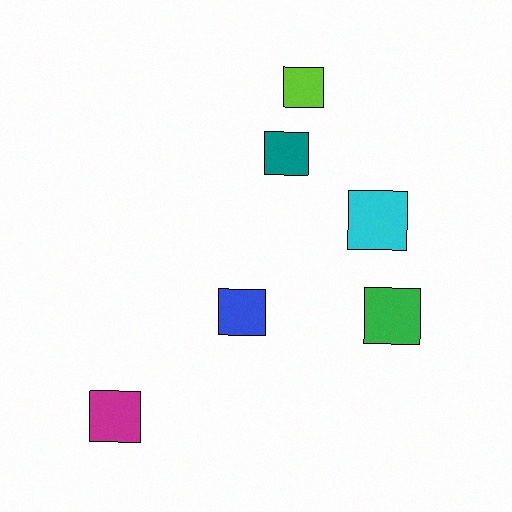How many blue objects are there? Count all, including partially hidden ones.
There is 1 blue object.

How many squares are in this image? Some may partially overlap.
There are 6 squares.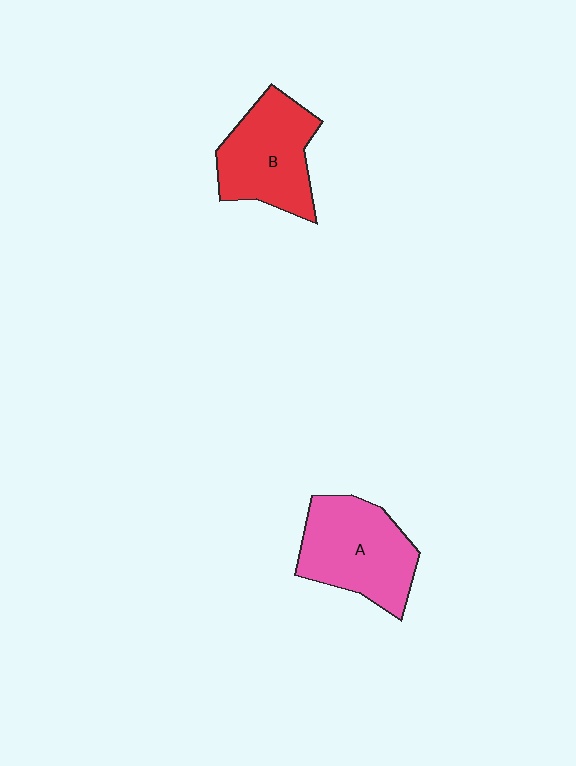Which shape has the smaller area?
Shape B (red).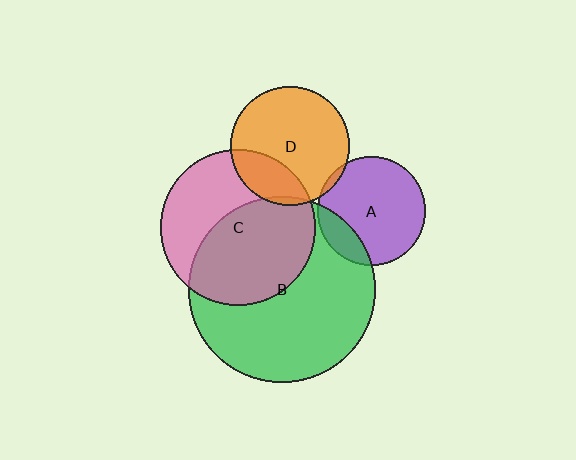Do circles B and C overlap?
Yes.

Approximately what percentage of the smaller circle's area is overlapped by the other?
Approximately 55%.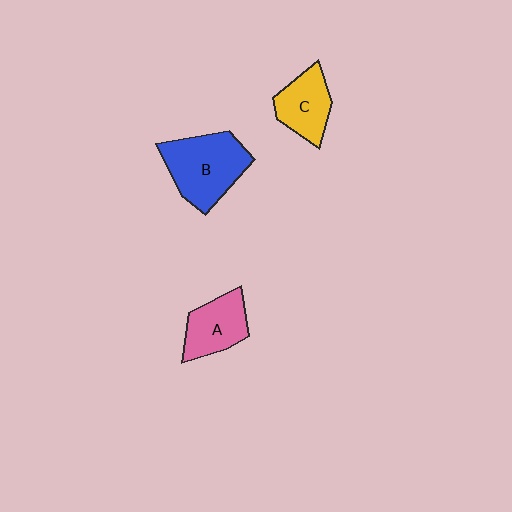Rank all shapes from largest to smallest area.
From largest to smallest: B (blue), A (pink), C (yellow).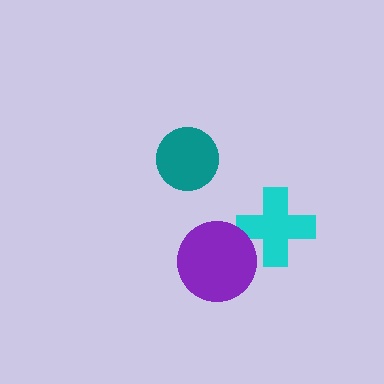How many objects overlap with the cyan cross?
1 object overlaps with the cyan cross.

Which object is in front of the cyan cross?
The purple circle is in front of the cyan cross.